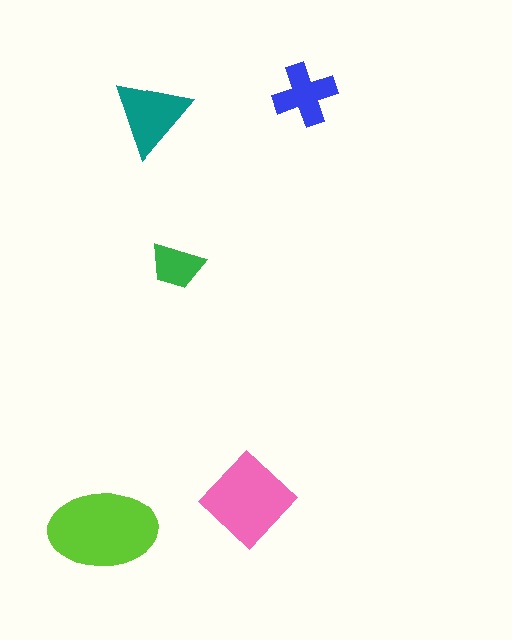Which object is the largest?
The lime ellipse.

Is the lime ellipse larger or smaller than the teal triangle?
Larger.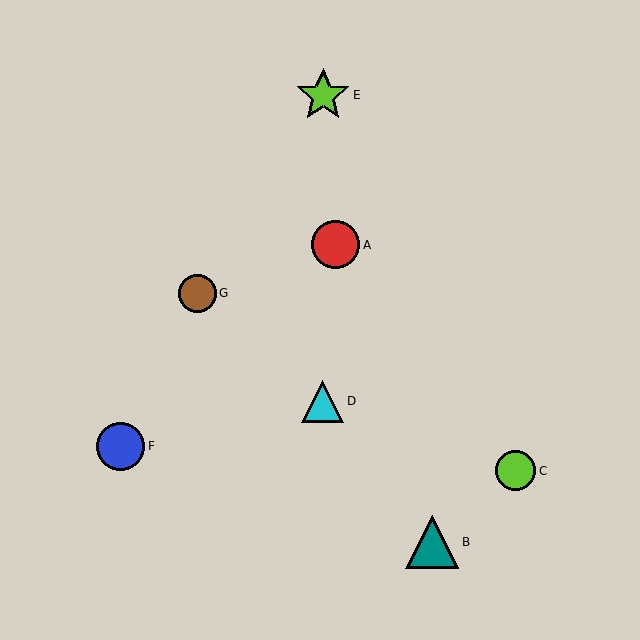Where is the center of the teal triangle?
The center of the teal triangle is at (432, 542).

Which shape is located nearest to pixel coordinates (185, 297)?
The brown circle (labeled G) at (198, 293) is nearest to that location.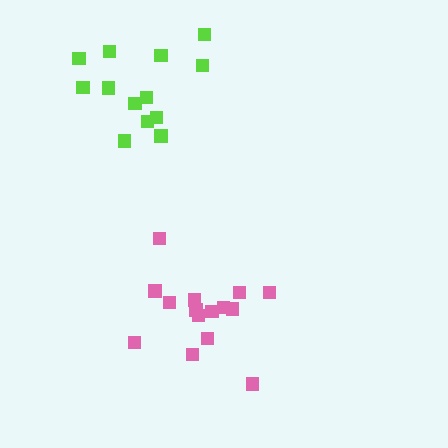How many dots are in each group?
Group 1: 13 dots, Group 2: 15 dots (28 total).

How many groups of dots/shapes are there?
There are 2 groups.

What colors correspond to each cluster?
The clusters are colored: lime, pink.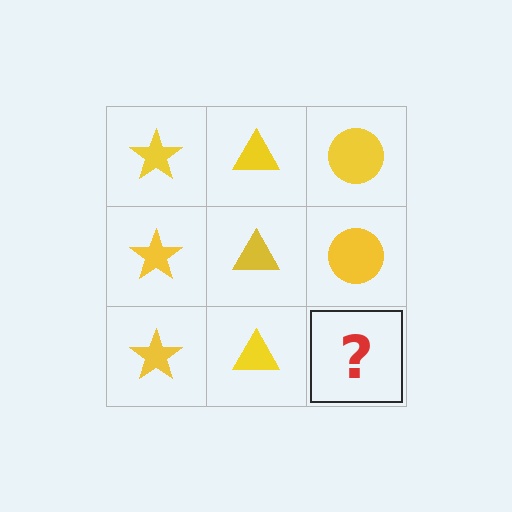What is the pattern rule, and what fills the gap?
The rule is that each column has a consistent shape. The gap should be filled with a yellow circle.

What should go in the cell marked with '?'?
The missing cell should contain a yellow circle.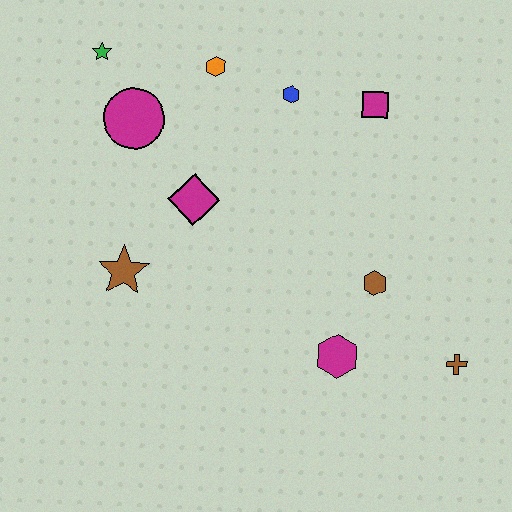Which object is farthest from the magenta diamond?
The brown cross is farthest from the magenta diamond.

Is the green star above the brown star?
Yes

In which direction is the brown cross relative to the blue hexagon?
The brown cross is below the blue hexagon.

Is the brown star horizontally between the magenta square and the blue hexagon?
No